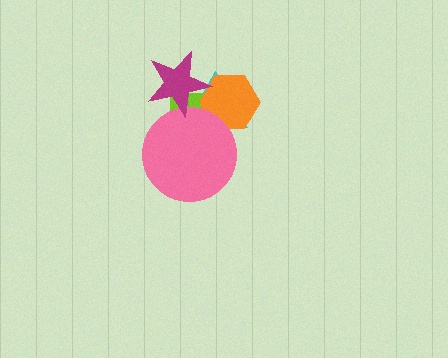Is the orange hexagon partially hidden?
Yes, it is partially covered by another shape.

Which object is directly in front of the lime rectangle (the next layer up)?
The orange hexagon is directly in front of the lime rectangle.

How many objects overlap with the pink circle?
4 objects overlap with the pink circle.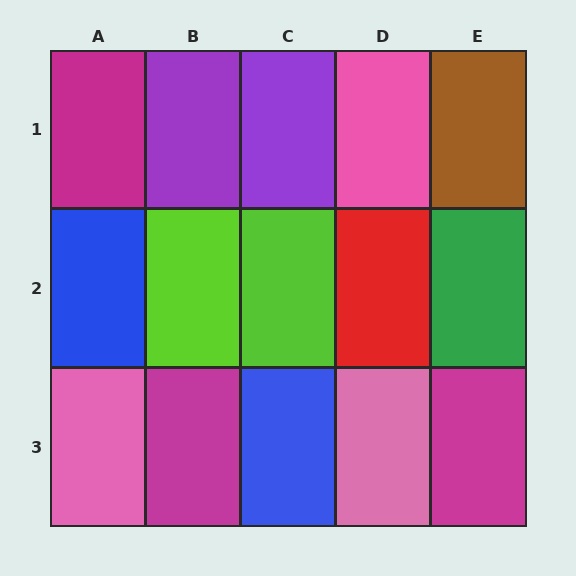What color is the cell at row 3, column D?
Pink.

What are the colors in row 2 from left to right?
Blue, lime, lime, red, green.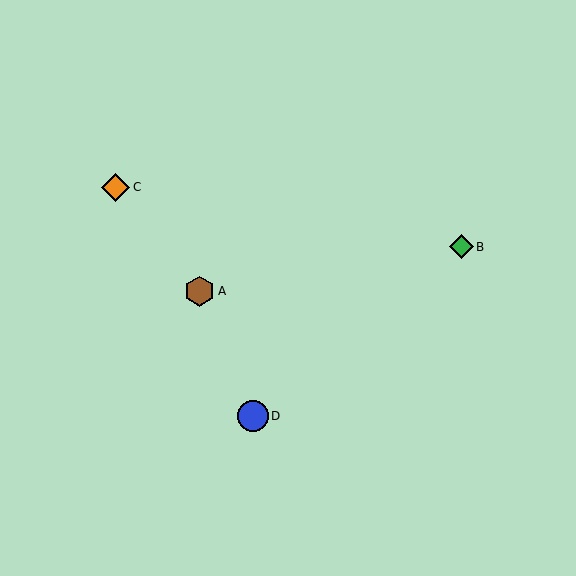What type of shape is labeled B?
Shape B is a green diamond.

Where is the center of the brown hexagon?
The center of the brown hexagon is at (200, 291).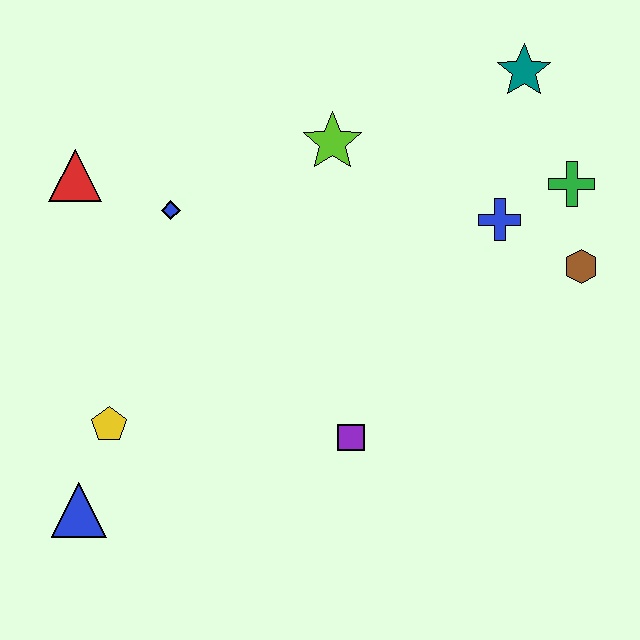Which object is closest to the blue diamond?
The red triangle is closest to the blue diamond.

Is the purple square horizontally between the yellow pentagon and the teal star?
Yes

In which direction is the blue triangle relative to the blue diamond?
The blue triangle is below the blue diamond.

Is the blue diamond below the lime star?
Yes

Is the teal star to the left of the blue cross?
No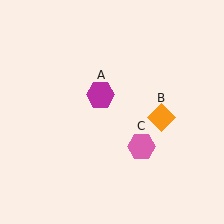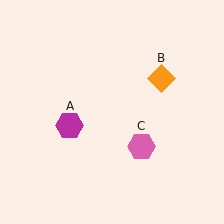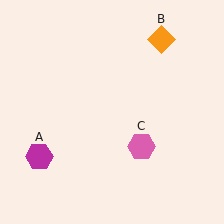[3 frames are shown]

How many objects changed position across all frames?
2 objects changed position: magenta hexagon (object A), orange diamond (object B).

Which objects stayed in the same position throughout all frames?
Pink hexagon (object C) remained stationary.